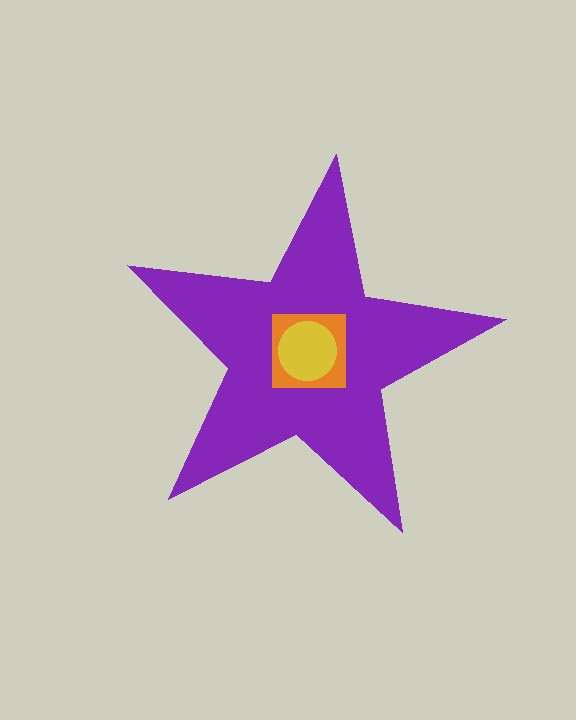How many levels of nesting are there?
3.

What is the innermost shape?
The yellow circle.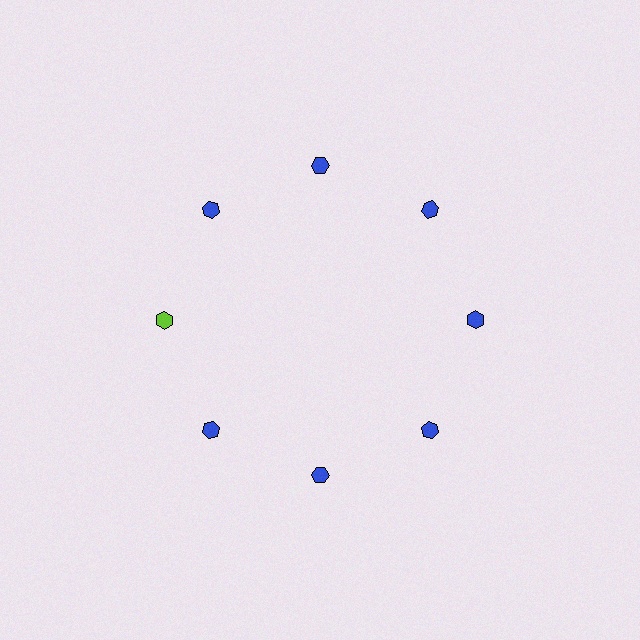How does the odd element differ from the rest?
It has a different color: lime instead of blue.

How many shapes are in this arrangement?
There are 8 shapes arranged in a ring pattern.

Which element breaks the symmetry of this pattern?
The lime hexagon at roughly the 9 o'clock position breaks the symmetry. All other shapes are blue hexagons.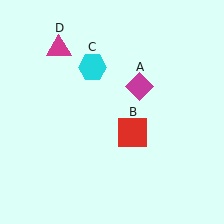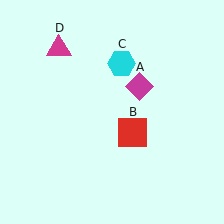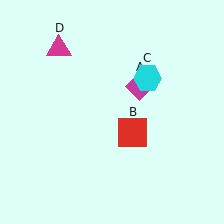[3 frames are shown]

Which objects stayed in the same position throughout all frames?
Magenta diamond (object A) and red square (object B) and magenta triangle (object D) remained stationary.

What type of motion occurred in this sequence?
The cyan hexagon (object C) rotated clockwise around the center of the scene.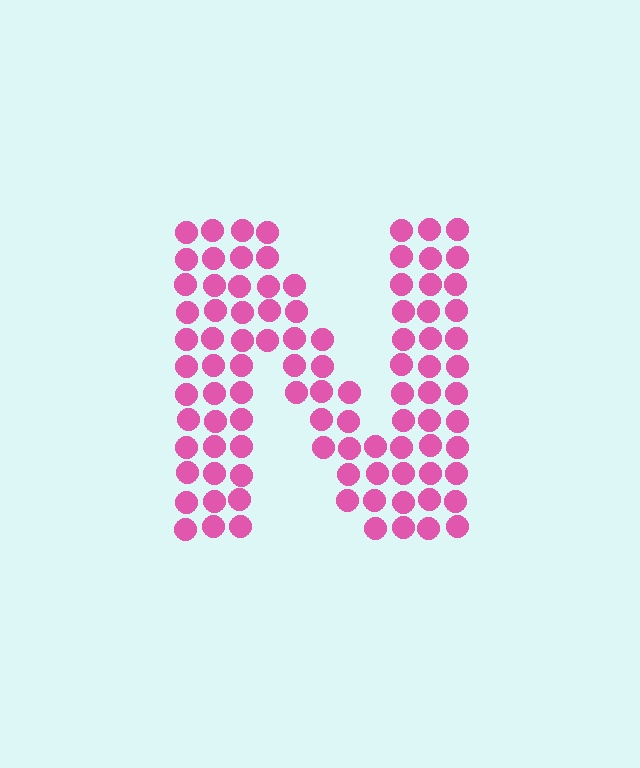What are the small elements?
The small elements are circles.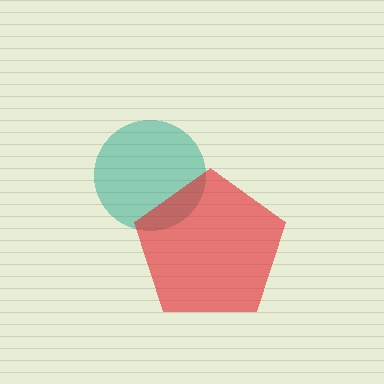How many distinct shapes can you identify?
There are 2 distinct shapes: a teal circle, a red pentagon.